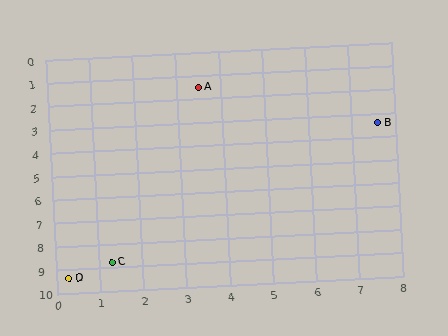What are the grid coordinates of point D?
Point D is at approximately (0.3, 9.4).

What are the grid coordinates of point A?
Point A is at approximately (3.5, 1.5).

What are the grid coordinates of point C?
Point C is at approximately (1.3, 8.8).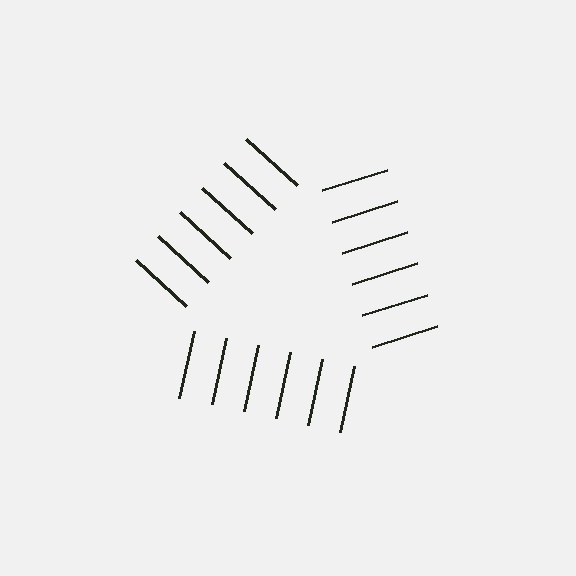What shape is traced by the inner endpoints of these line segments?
An illusory triangle — the line segments terminate on its edges but no continuous stroke is drawn.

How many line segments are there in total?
18 — 6 along each of the 3 edges.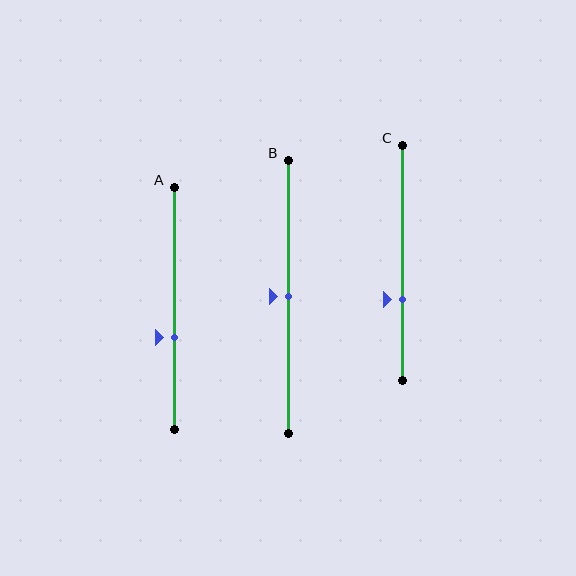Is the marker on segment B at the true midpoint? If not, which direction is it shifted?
Yes, the marker on segment B is at the true midpoint.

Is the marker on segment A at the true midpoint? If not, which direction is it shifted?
No, the marker on segment A is shifted downward by about 12% of the segment length.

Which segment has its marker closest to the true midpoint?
Segment B has its marker closest to the true midpoint.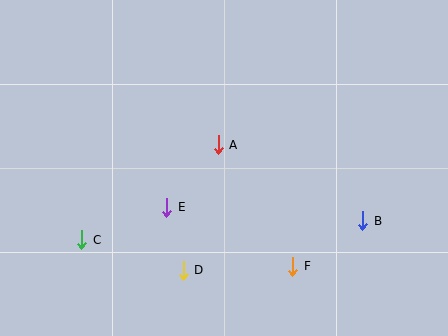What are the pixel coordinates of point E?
Point E is at (167, 207).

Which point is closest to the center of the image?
Point A at (218, 145) is closest to the center.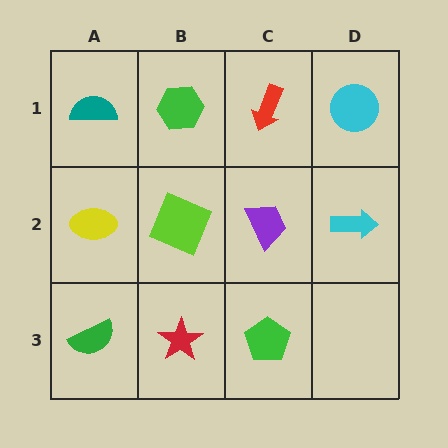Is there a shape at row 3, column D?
No, that cell is empty.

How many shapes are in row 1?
4 shapes.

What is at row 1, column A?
A teal semicircle.